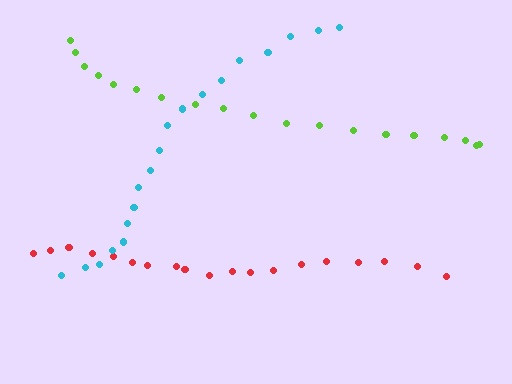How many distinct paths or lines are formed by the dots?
There are 3 distinct paths.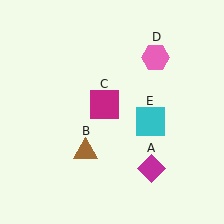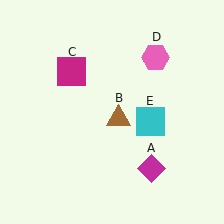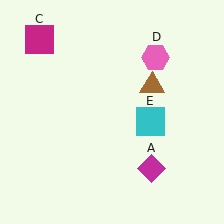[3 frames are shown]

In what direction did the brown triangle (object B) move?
The brown triangle (object B) moved up and to the right.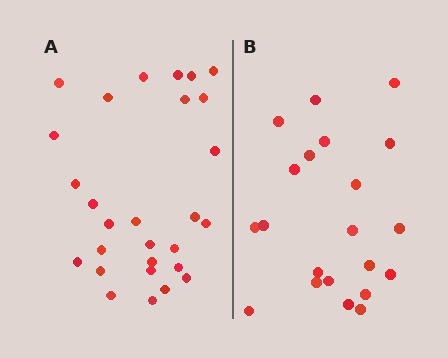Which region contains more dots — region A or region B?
Region A (the left region) has more dots.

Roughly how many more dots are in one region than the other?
Region A has roughly 8 or so more dots than region B.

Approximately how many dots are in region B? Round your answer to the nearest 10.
About 20 dots. (The exact count is 21, which rounds to 20.)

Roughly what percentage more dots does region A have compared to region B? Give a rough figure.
About 35% more.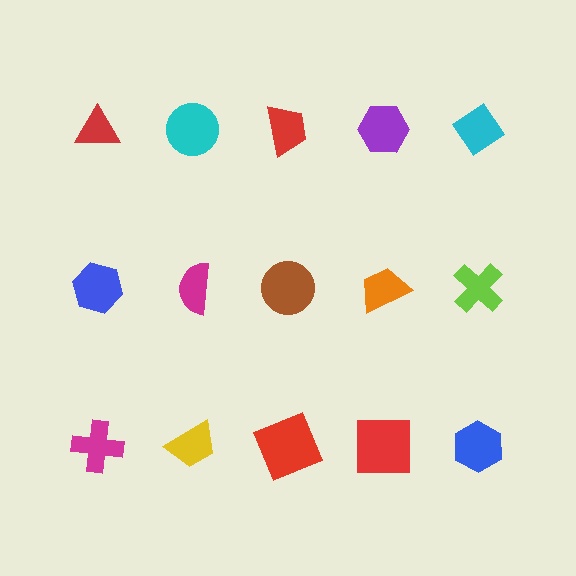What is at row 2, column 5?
A lime cross.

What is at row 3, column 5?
A blue hexagon.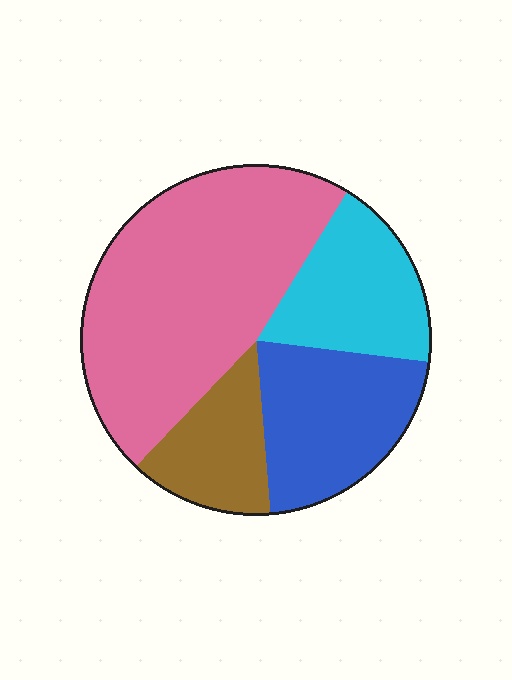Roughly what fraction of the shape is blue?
Blue takes up about one fifth (1/5) of the shape.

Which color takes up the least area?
Brown, at roughly 15%.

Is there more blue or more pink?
Pink.